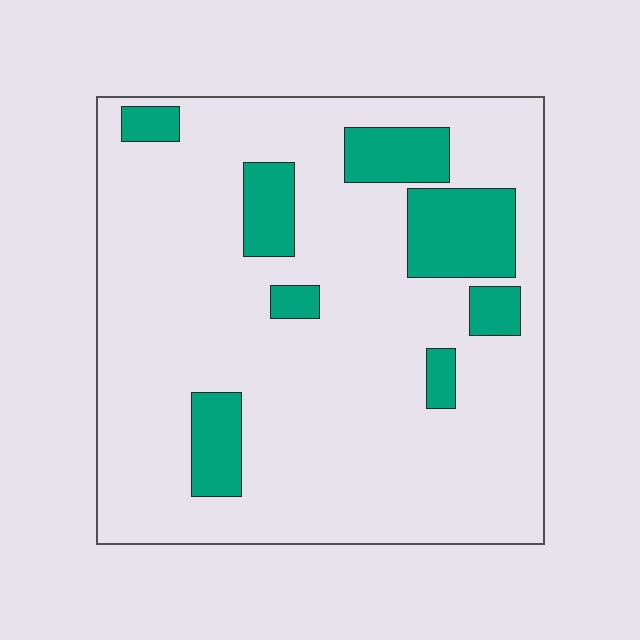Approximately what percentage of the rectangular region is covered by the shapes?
Approximately 15%.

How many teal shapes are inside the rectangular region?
8.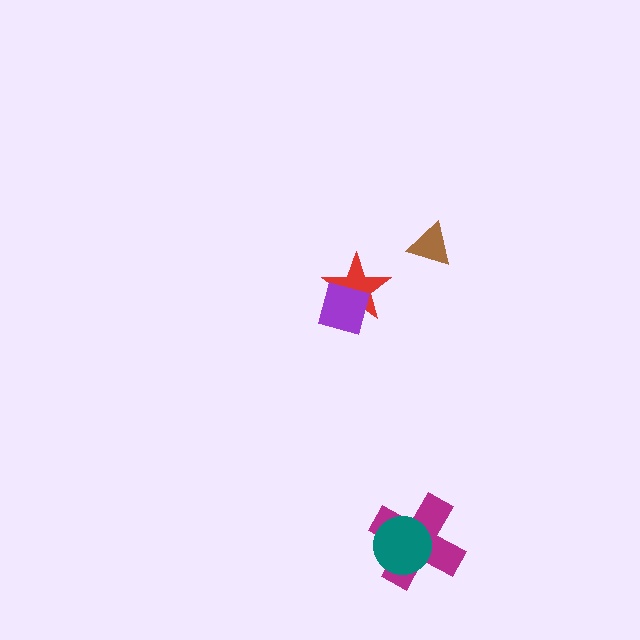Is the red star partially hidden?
Yes, it is partially covered by another shape.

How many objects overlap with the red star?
1 object overlaps with the red star.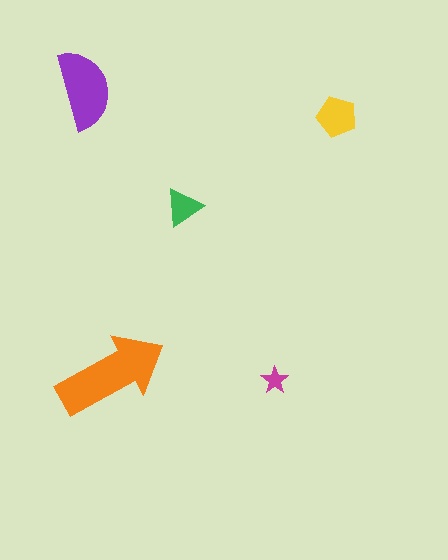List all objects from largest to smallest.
The orange arrow, the purple semicircle, the yellow pentagon, the green triangle, the magenta star.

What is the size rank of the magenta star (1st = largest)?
5th.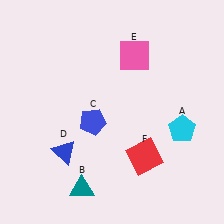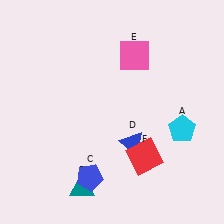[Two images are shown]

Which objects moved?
The objects that moved are: the blue pentagon (C), the blue triangle (D).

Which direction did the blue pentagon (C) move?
The blue pentagon (C) moved down.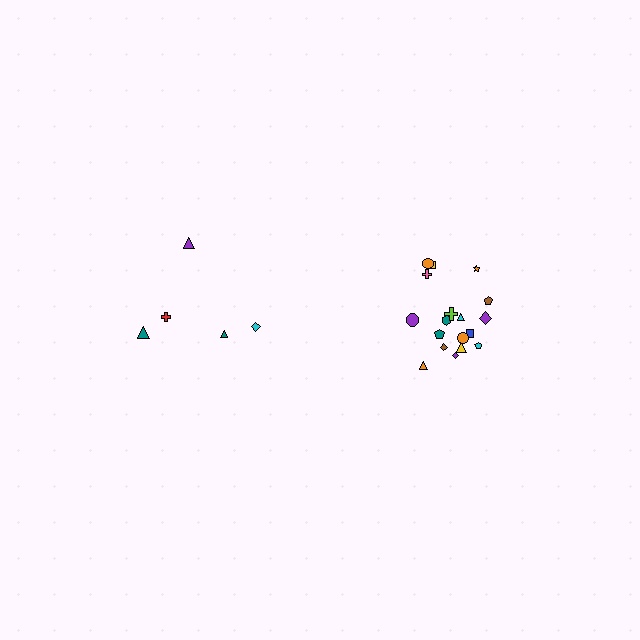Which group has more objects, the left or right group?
The right group.